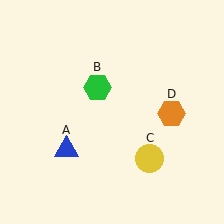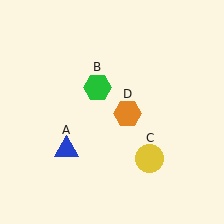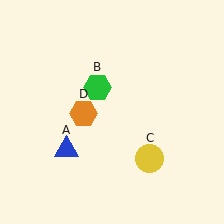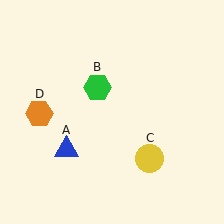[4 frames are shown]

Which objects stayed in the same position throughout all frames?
Blue triangle (object A) and green hexagon (object B) and yellow circle (object C) remained stationary.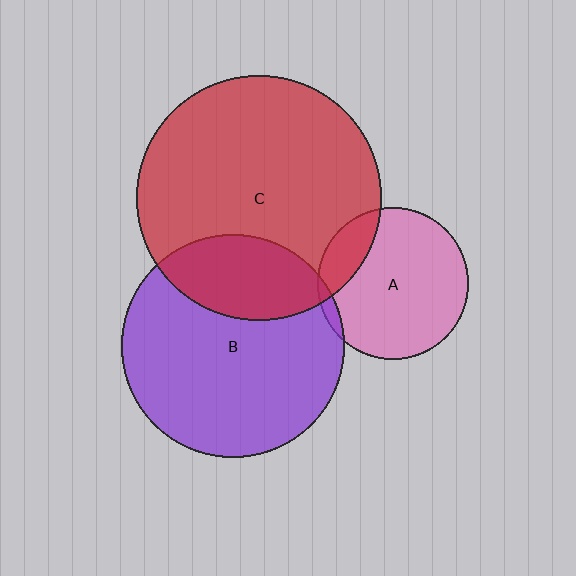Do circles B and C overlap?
Yes.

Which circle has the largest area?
Circle C (red).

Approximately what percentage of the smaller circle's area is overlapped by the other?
Approximately 25%.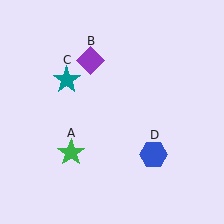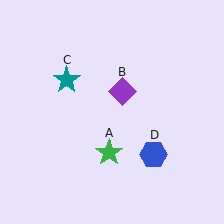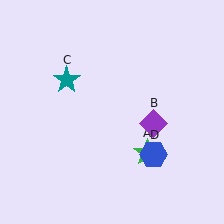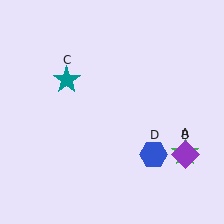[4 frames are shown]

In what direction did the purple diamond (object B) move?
The purple diamond (object B) moved down and to the right.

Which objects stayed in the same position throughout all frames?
Teal star (object C) and blue hexagon (object D) remained stationary.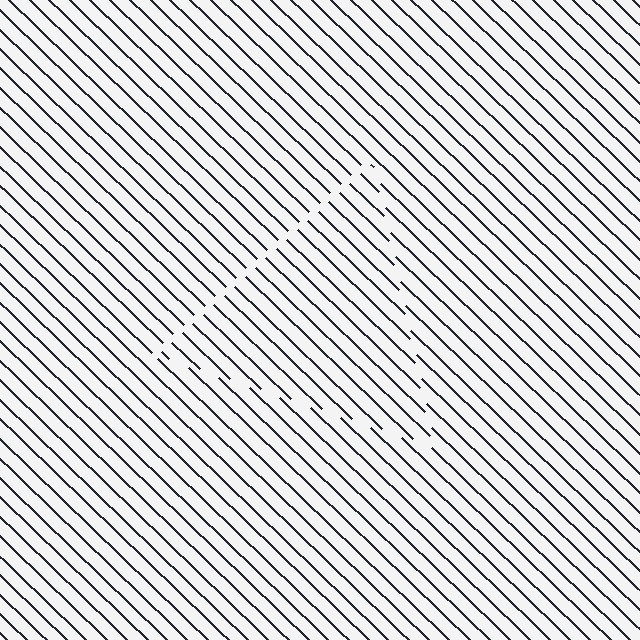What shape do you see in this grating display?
An illusory triangle. The interior of the shape contains the same grating, shifted by half a period — the contour is defined by the phase discontinuity where line-ends from the inner and outer gratings abut.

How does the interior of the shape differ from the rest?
The interior of the shape contains the same grating, shifted by half a period — the contour is defined by the phase discontinuity where line-ends from the inner and outer gratings abut.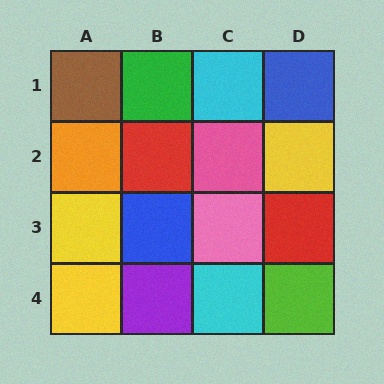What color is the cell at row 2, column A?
Orange.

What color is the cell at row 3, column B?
Blue.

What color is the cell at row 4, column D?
Lime.